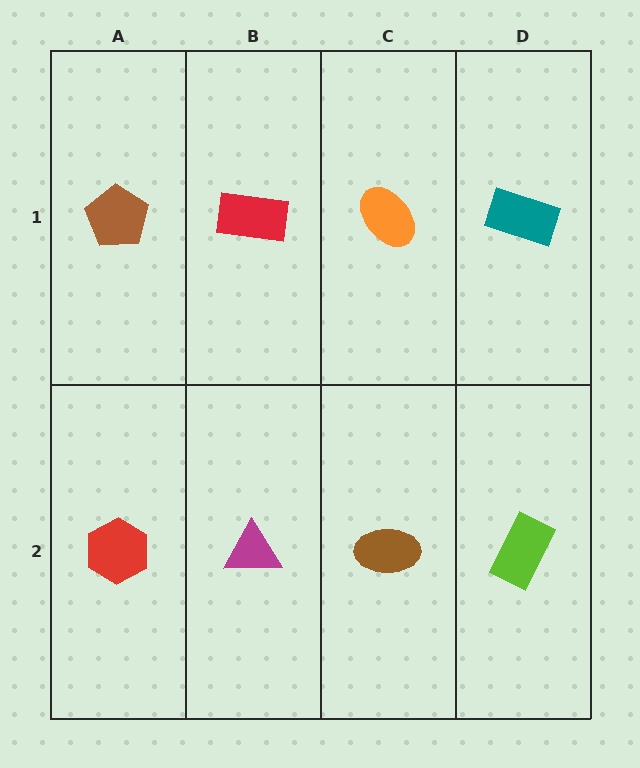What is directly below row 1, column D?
A lime rectangle.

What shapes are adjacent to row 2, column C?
An orange ellipse (row 1, column C), a magenta triangle (row 2, column B), a lime rectangle (row 2, column D).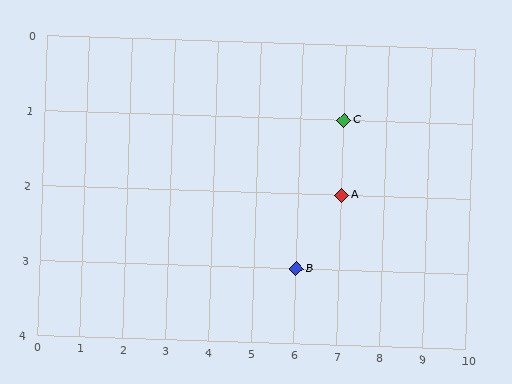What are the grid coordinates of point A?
Point A is at grid coordinates (7, 2).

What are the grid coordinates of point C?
Point C is at grid coordinates (7, 1).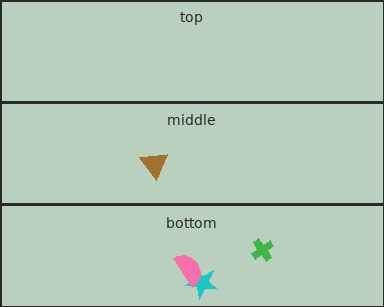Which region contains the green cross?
The bottom region.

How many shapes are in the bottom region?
3.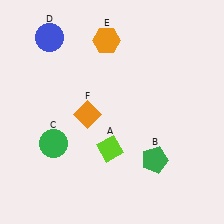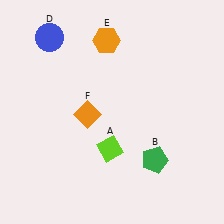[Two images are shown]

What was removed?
The green circle (C) was removed in Image 2.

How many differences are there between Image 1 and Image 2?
There is 1 difference between the two images.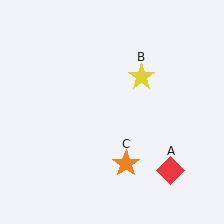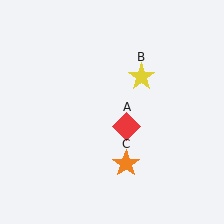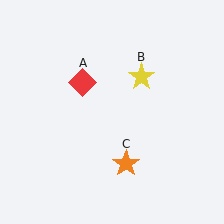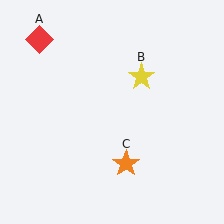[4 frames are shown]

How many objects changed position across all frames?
1 object changed position: red diamond (object A).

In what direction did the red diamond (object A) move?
The red diamond (object A) moved up and to the left.